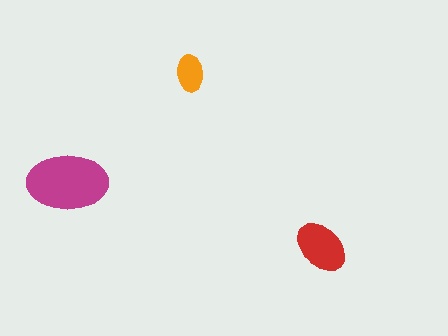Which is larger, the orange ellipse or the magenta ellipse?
The magenta one.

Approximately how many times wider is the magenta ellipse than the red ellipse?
About 1.5 times wider.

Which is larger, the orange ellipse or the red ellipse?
The red one.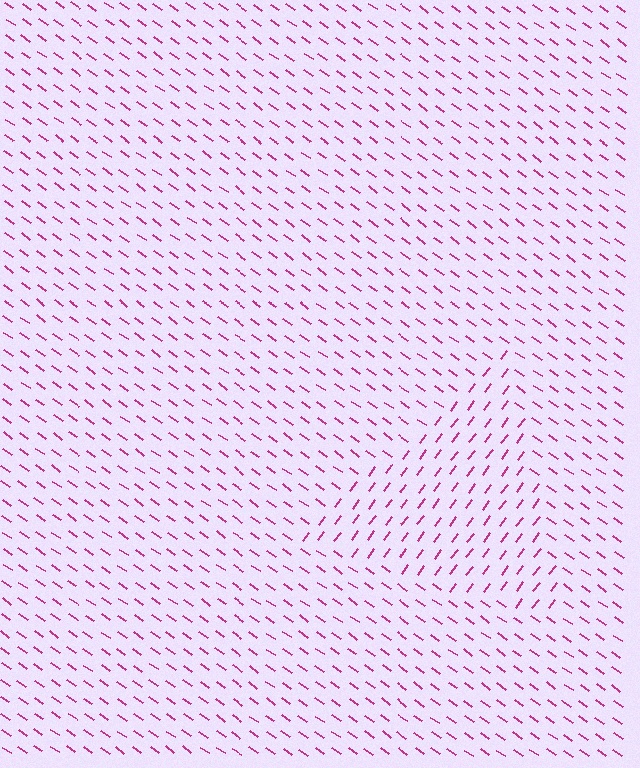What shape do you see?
I see a triangle.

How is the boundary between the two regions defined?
The boundary is defined purely by a change in line orientation (approximately 87 degrees difference). All lines are the same color and thickness.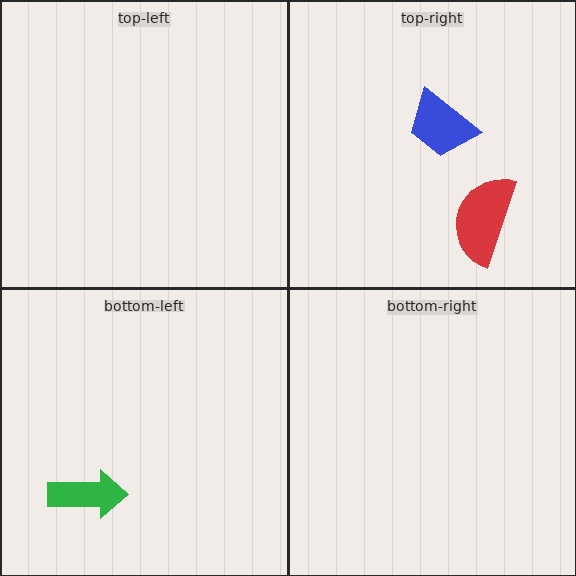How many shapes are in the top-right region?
2.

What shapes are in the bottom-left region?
The green arrow.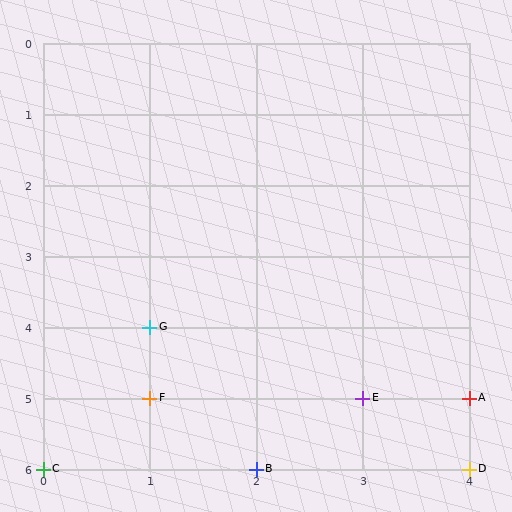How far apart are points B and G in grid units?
Points B and G are 1 column and 2 rows apart (about 2.2 grid units diagonally).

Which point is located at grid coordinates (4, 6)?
Point D is at (4, 6).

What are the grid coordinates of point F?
Point F is at grid coordinates (1, 5).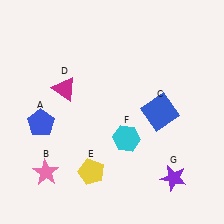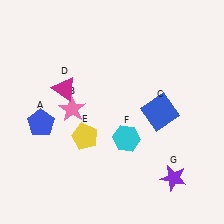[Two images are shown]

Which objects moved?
The objects that moved are: the pink star (B), the yellow pentagon (E).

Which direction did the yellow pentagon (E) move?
The yellow pentagon (E) moved up.